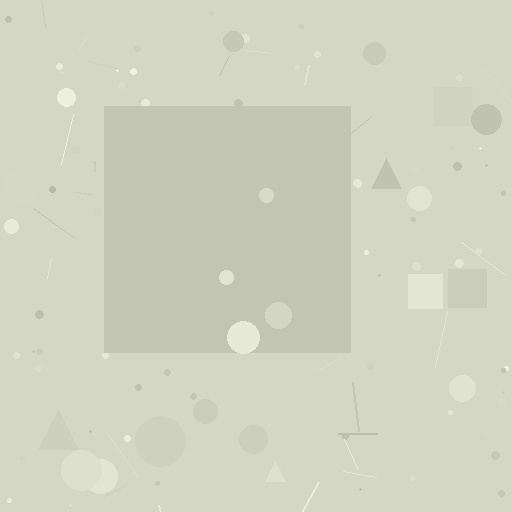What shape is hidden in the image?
A square is hidden in the image.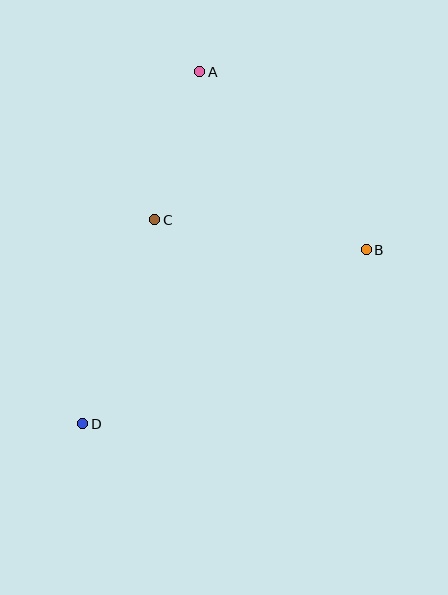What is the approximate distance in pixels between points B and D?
The distance between B and D is approximately 333 pixels.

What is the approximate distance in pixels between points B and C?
The distance between B and C is approximately 213 pixels.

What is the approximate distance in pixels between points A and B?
The distance between A and B is approximately 244 pixels.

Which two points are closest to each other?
Points A and C are closest to each other.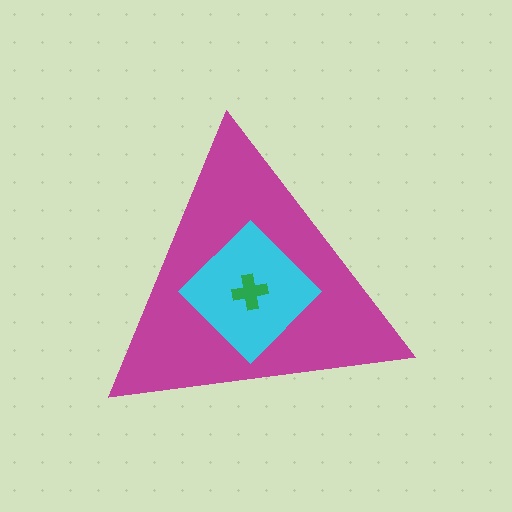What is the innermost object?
The green cross.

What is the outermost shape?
The magenta triangle.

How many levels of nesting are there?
3.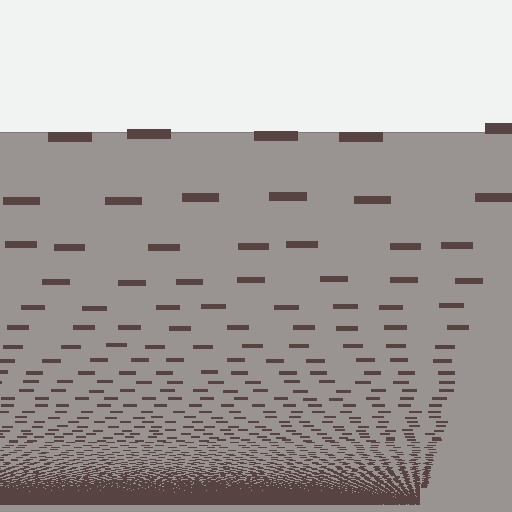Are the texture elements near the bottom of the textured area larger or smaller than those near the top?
Smaller. The gradient is inverted — elements near the bottom are smaller and denser.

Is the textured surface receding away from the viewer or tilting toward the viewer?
The surface appears to tilt toward the viewer. Texture elements get larger and sparser toward the top.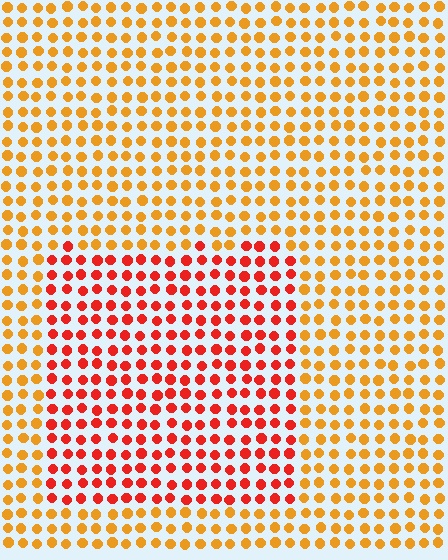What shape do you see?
I see a rectangle.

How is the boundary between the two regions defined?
The boundary is defined purely by a slight shift in hue (about 36 degrees). Spacing, size, and orientation are identical on both sides.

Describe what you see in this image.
The image is filled with small orange elements in a uniform arrangement. A rectangle-shaped region is visible where the elements are tinted to a slightly different hue, forming a subtle color boundary.